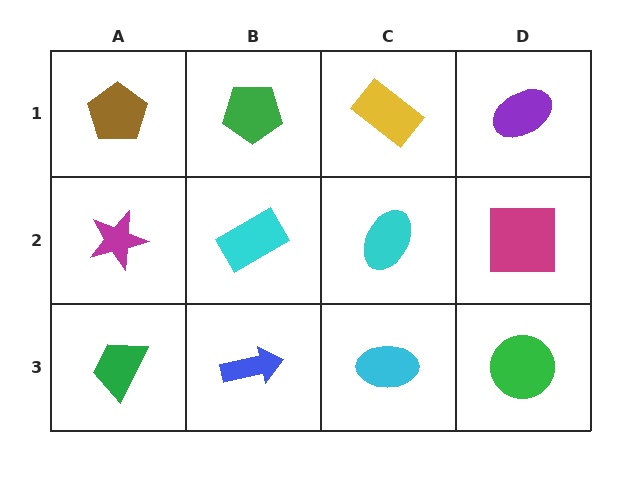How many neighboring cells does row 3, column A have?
2.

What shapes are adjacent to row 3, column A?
A magenta star (row 2, column A), a blue arrow (row 3, column B).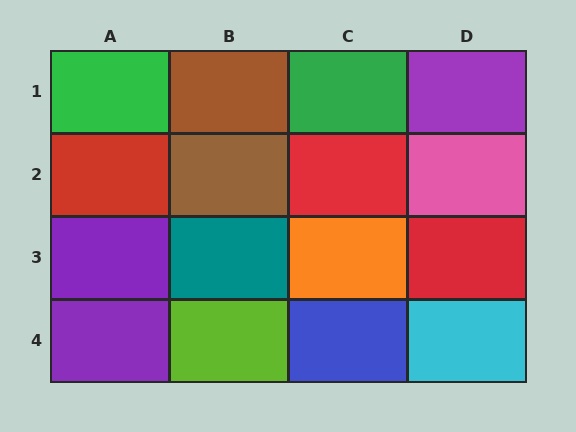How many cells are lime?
1 cell is lime.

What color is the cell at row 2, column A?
Red.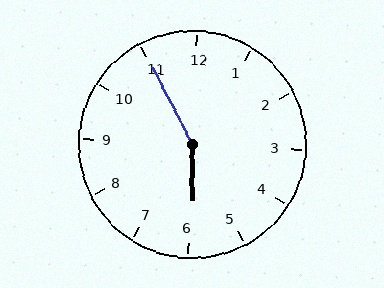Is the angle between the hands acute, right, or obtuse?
It is obtuse.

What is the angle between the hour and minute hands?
Approximately 152 degrees.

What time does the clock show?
5:55.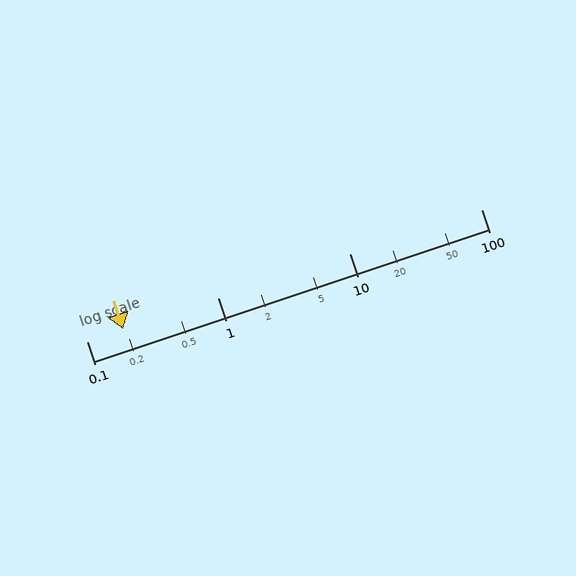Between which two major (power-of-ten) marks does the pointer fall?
The pointer is between 0.1 and 1.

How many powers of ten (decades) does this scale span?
The scale spans 3 decades, from 0.1 to 100.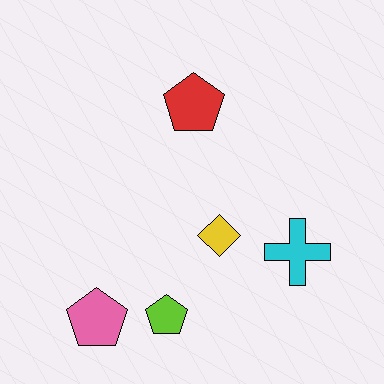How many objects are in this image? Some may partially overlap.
There are 5 objects.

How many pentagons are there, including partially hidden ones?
There are 3 pentagons.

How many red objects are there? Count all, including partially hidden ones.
There is 1 red object.